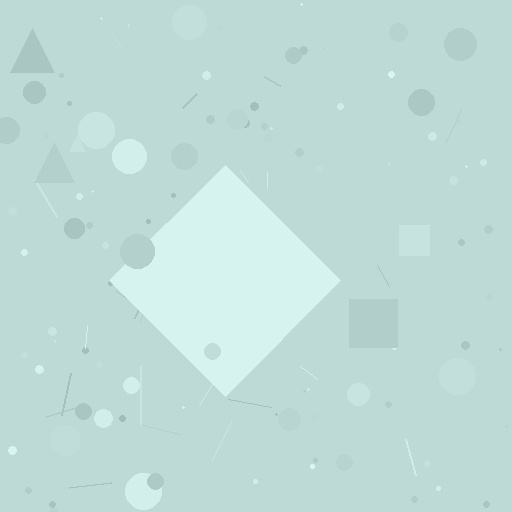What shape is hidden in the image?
A diamond is hidden in the image.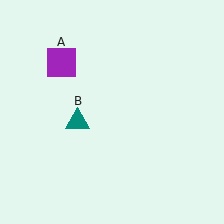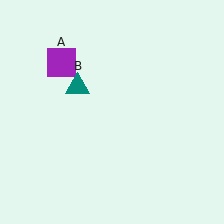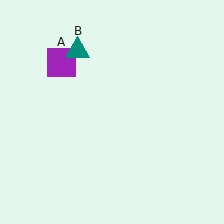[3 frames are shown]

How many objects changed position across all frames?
1 object changed position: teal triangle (object B).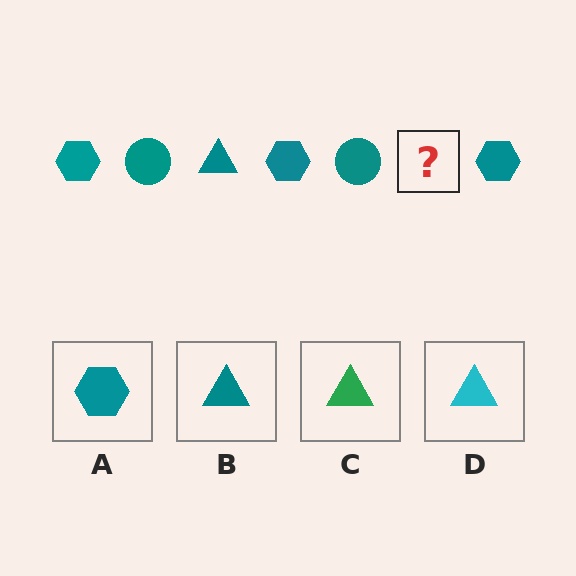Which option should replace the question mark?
Option B.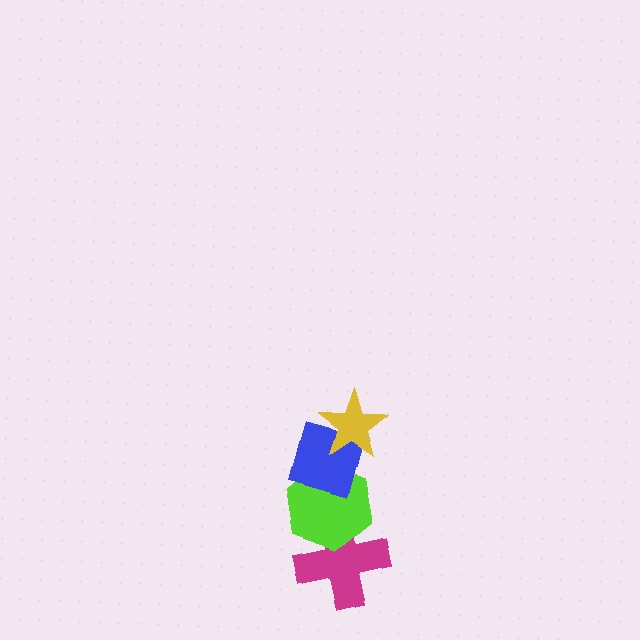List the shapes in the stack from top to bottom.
From top to bottom: the yellow star, the blue diamond, the lime hexagon, the magenta cross.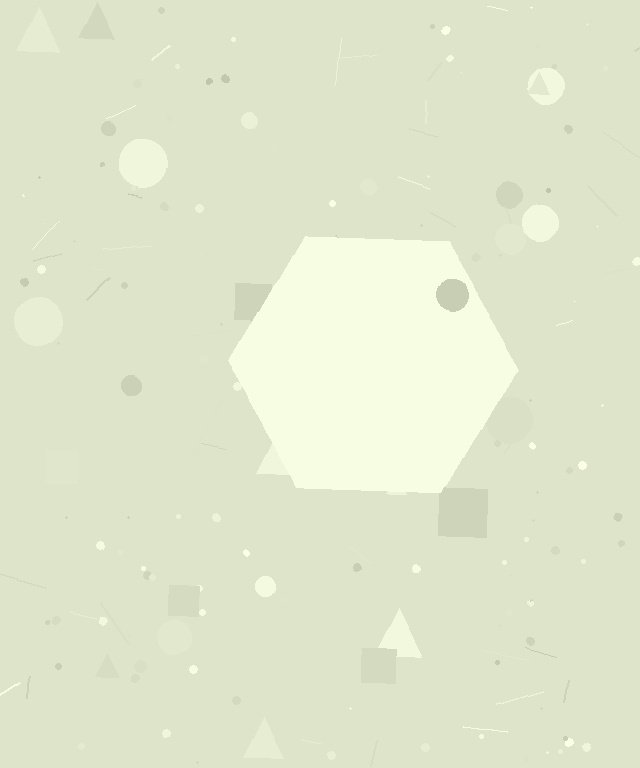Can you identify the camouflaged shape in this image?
The camouflaged shape is a hexagon.